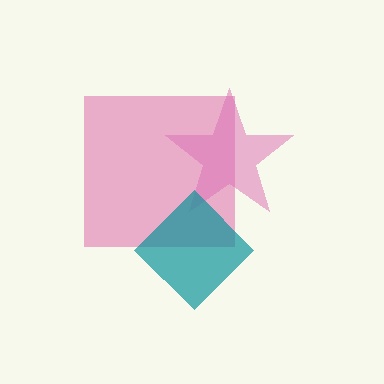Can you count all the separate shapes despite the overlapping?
Yes, there are 3 separate shapes.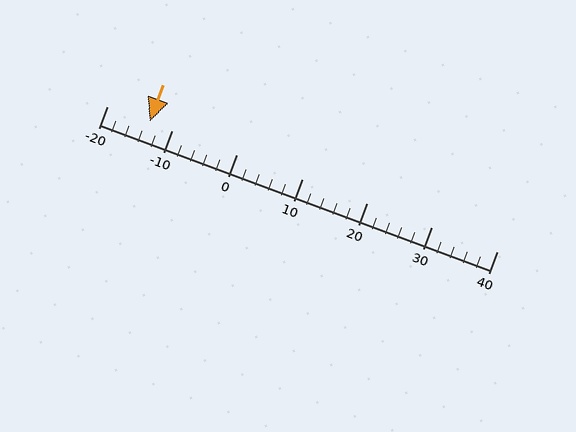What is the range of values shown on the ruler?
The ruler shows values from -20 to 40.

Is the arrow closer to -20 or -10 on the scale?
The arrow is closer to -10.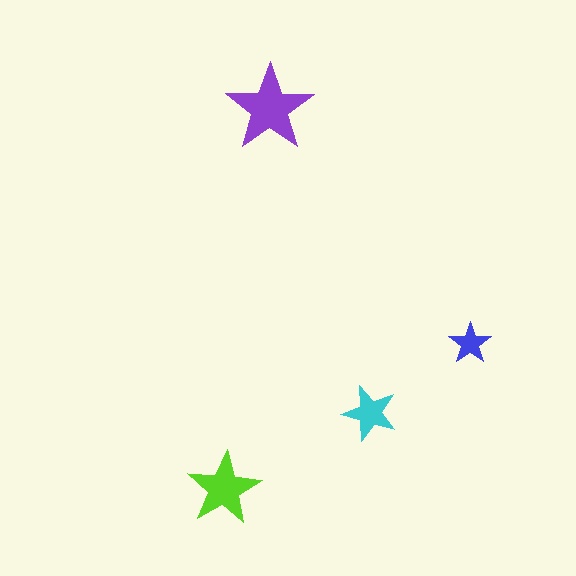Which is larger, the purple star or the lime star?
The purple one.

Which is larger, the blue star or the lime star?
The lime one.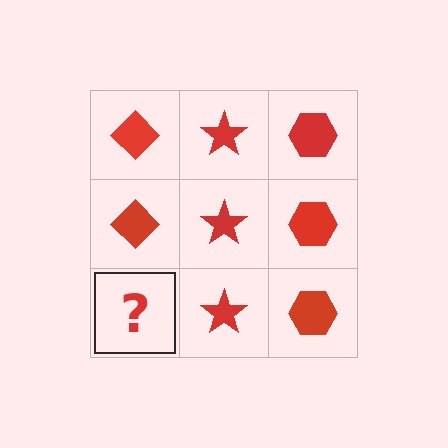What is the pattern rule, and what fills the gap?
The rule is that each column has a consistent shape. The gap should be filled with a red diamond.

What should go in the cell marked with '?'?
The missing cell should contain a red diamond.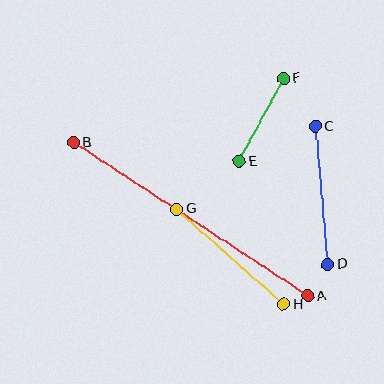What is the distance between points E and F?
The distance is approximately 94 pixels.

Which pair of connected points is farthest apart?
Points A and B are farthest apart.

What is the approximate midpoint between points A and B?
The midpoint is at approximately (191, 219) pixels.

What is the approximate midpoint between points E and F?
The midpoint is at approximately (261, 120) pixels.